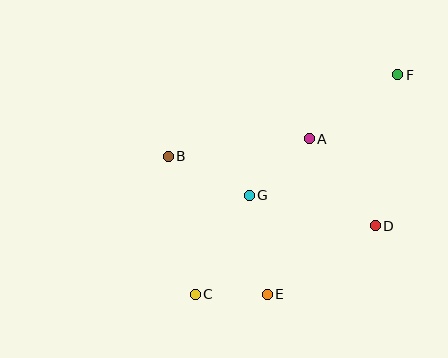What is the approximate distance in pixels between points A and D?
The distance between A and D is approximately 109 pixels.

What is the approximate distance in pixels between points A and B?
The distance between A and B is approximately 142 pixels.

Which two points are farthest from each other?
Points C and F are farthest from each other.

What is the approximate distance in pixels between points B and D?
The distance between B and D is approximately 219 pixels.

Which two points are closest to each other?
Points C and E are closest to each other.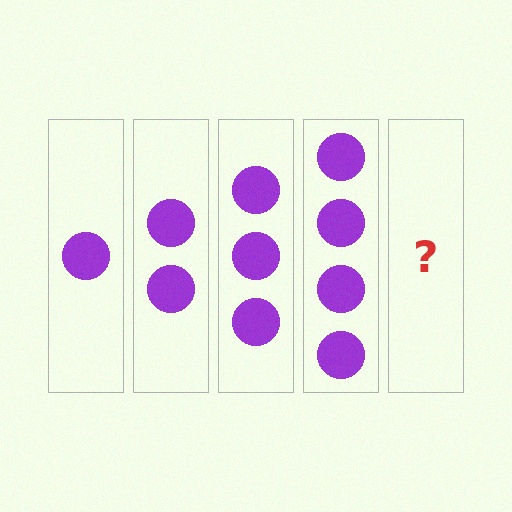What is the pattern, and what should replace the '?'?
The pattern is that each step adds one more circle. The '?' should be 5 circles.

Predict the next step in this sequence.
The next step is 5 circles.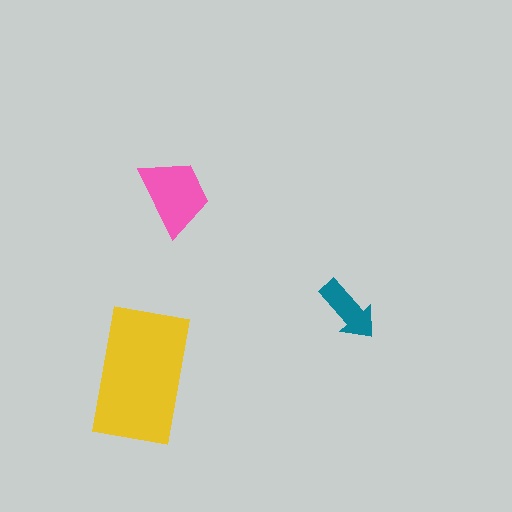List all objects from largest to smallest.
The yellow rectangle, the pink trapezoid, the teal arrow.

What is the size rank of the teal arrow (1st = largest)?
3rd.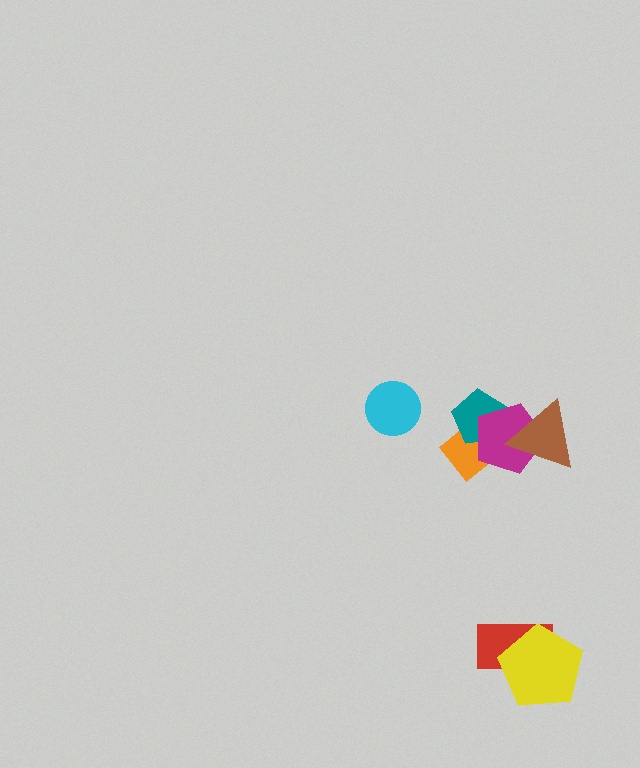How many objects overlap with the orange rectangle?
3 objects overlap with the orange rectangle.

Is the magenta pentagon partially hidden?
Yes, it is partially covered by another shape.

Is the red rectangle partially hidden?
Yes, it is partially covered by another shape.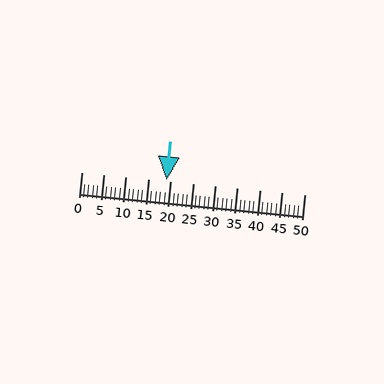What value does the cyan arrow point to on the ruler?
The cyan arrow points to approximately 19.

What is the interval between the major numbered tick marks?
The major tick marks are spaced 5 units apart.